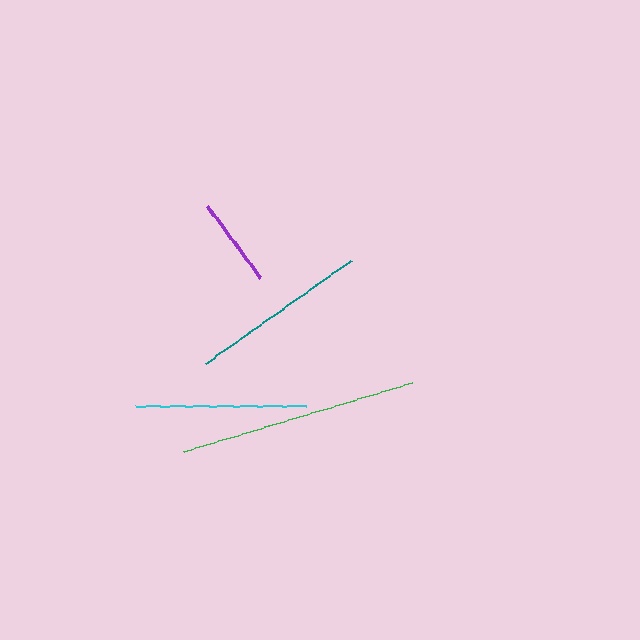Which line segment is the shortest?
The purple line is the shortest at approximately 89 pixels.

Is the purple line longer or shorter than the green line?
The green line is longer than the purple line.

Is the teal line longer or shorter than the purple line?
The teal line is longer than the purple line.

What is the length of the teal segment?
The teal segment is approximately 178 pixels long.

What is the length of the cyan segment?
The cyan segment is approximately 170 pixels long.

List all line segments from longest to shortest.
From longest to shortest: green, teal, cyan, purple.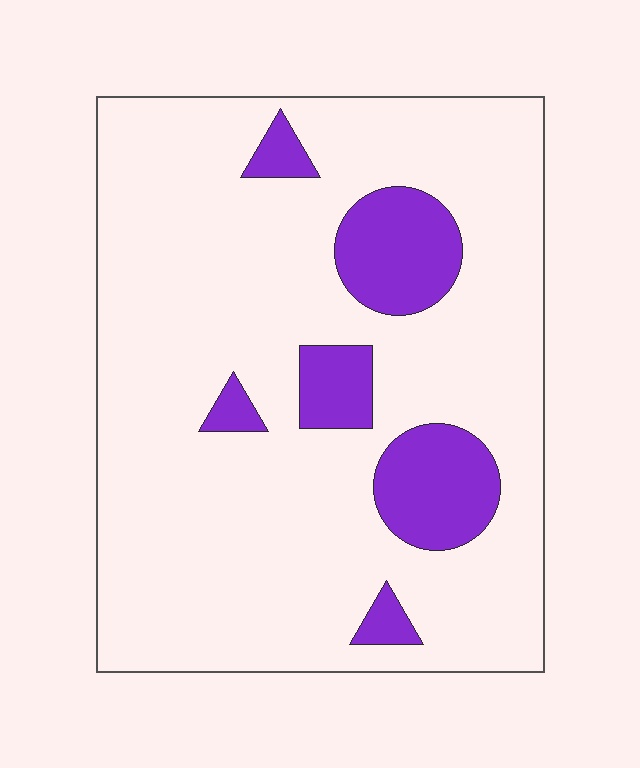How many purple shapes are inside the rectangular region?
6.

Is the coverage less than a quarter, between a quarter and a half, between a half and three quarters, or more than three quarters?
Less than a quarter.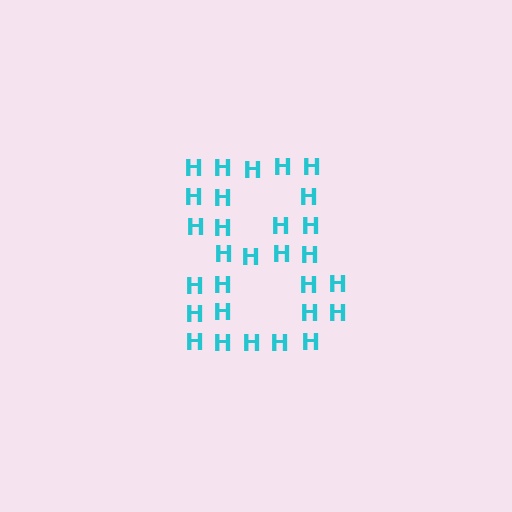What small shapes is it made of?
It is made of small letter H's.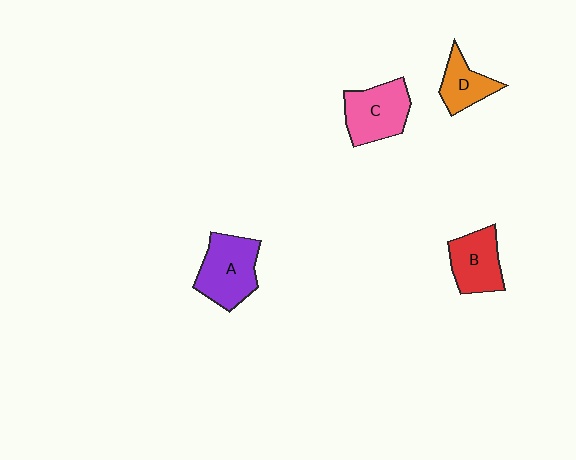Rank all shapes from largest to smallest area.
From largest to smallest: A (purple), C (pink), B (red), D (orange).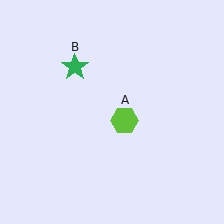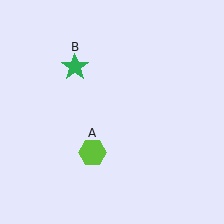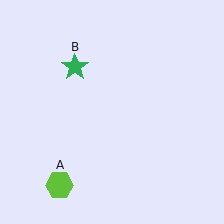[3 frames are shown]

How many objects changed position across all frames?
1 object changed position: lime hexagon (object A).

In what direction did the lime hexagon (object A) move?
The lime hexagon (object A) moved down and to the left.